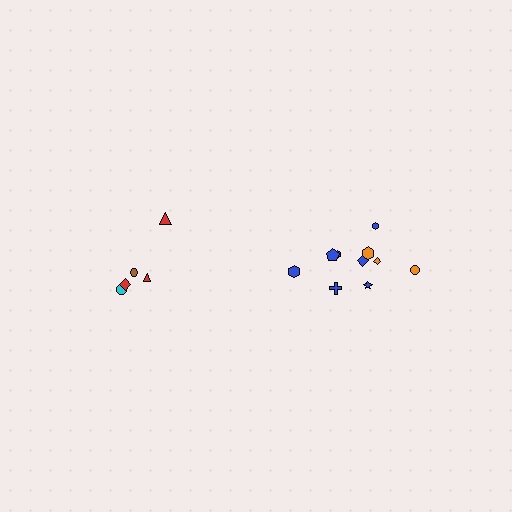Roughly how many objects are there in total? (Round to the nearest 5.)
Roughly 15 objects in total.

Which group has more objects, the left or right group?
The right group.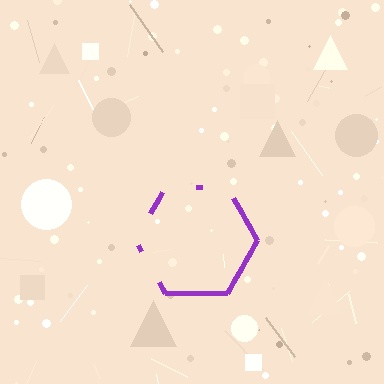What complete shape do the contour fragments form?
The contour fragments form a hexagon.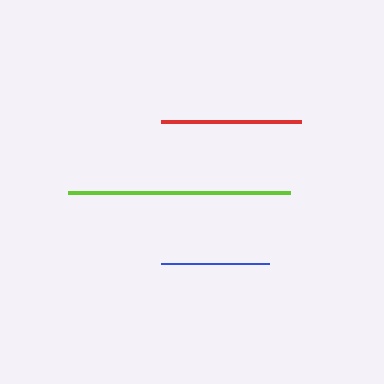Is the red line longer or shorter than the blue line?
The red line is longer than the blue line.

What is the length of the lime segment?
The lime segment is approximately 221 pixels long.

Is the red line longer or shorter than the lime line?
The lime line is longer than the red line.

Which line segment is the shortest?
The blue line is the shortest at approximately 107 pixels.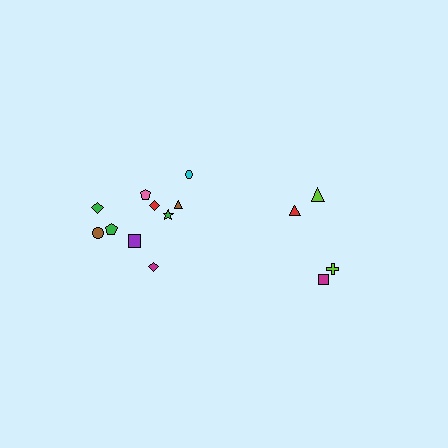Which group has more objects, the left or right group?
The left group.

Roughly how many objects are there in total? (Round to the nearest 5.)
Roughly 15 objects in total.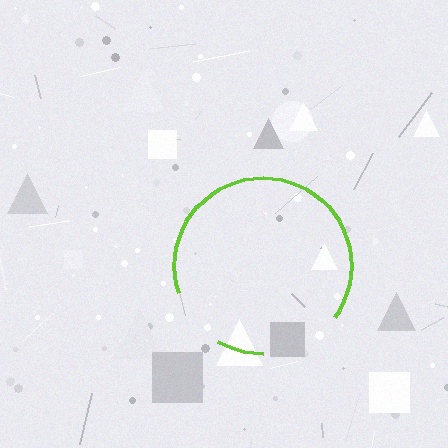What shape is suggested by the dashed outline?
The dashed outline suggests a circle.